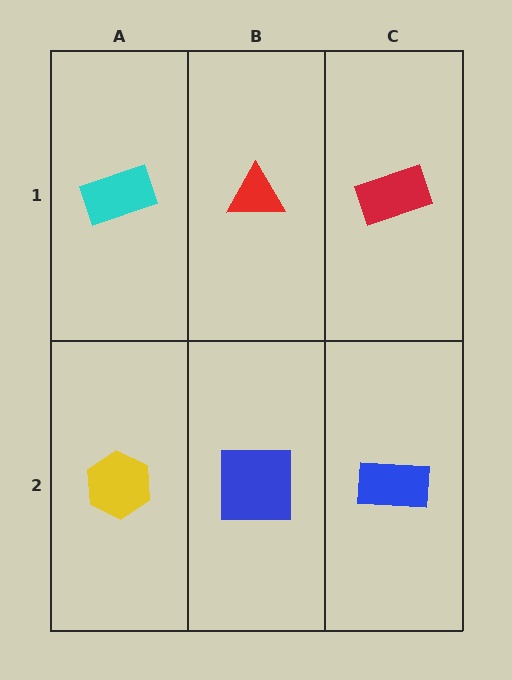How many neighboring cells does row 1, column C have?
2.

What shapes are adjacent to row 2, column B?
A red triangle (row 1, column B), a yellow hexagon (row 2, column A), a blue rectangle (row 2, column C).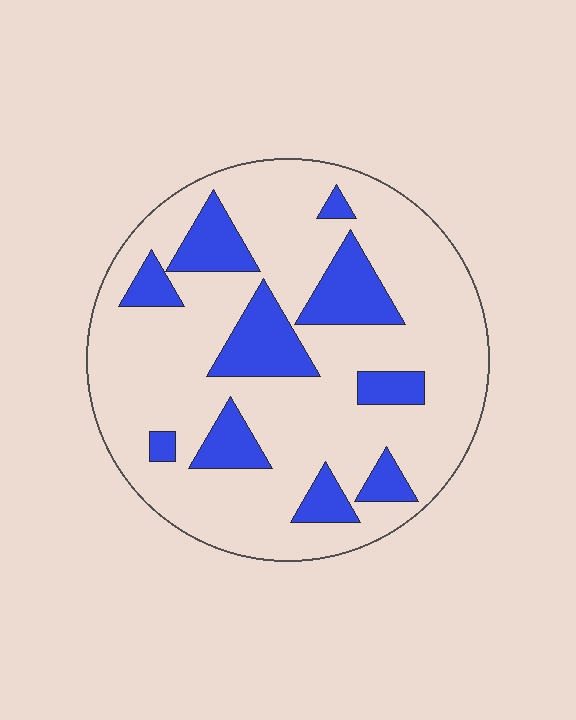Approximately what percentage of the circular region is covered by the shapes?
Approximately 20%.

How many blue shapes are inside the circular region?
10.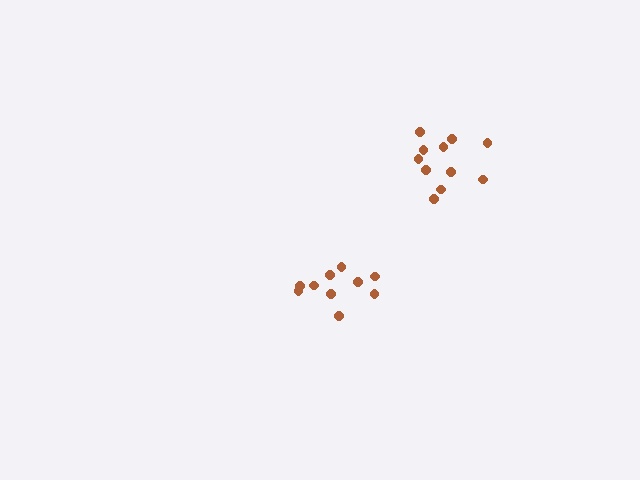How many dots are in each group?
Group 1: 10 dots, Group 2: 11 dots (21 total).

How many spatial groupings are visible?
There are 2 spatial groupings.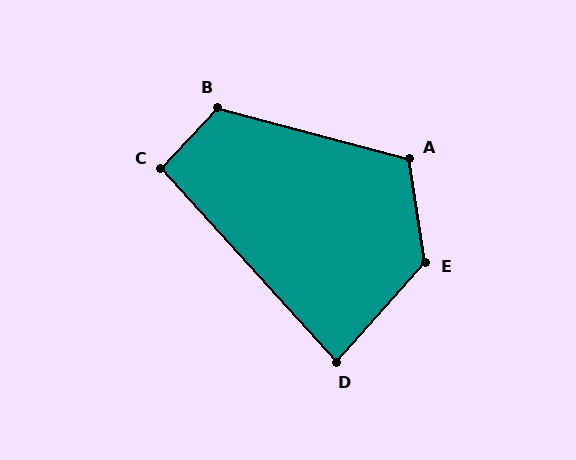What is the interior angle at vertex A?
Approximately 114 degrees (obtuse).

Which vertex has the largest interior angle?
E, at approximately 130 degrees.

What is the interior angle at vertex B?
Approximately 118 degrees (obtuse).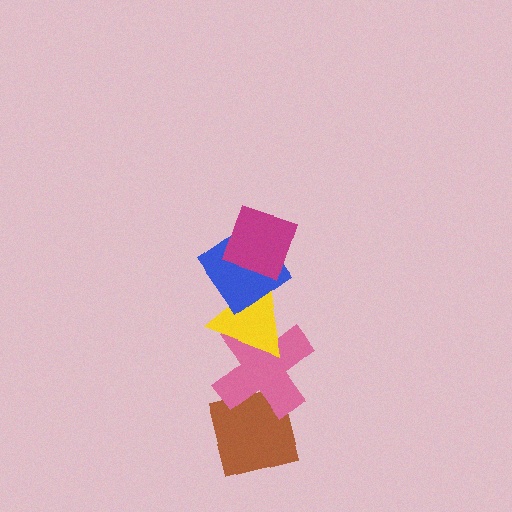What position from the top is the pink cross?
The pink cross is 4th from the top.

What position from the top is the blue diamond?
The blue diamond is 2nd from the top.